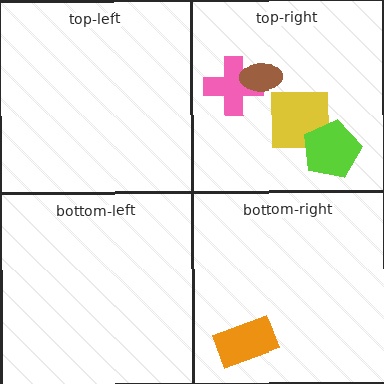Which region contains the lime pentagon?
The top-right region.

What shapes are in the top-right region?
The pink cross, the yellow square, the brown ellipse, the lime pentagon.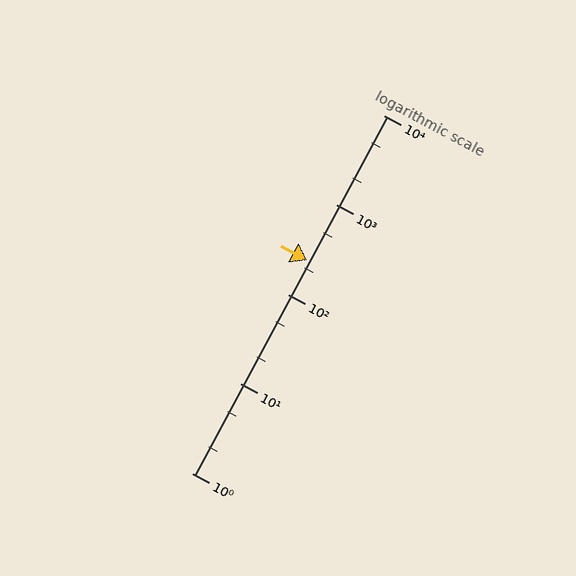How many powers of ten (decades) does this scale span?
The scale spans 4 decades, from 1 to 10000.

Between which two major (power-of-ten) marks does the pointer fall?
The pointer is between 100 and 1000.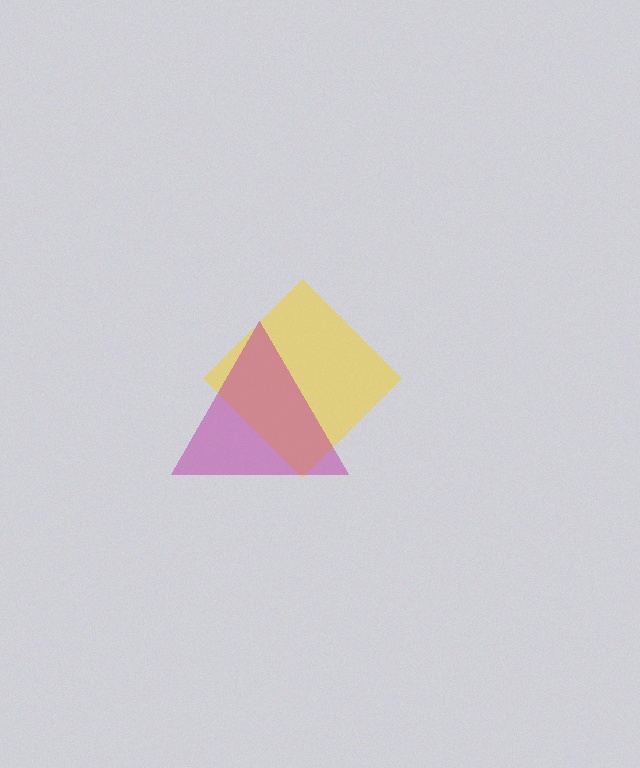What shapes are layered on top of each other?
The layered shapes are: a yellow diamond, a magenta triangle.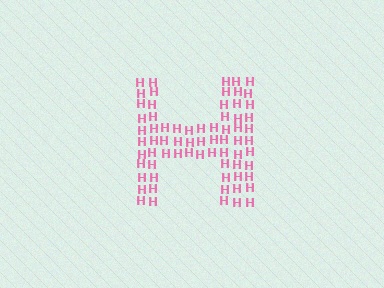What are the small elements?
The small elements are letter H's.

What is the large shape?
The large shape is the letter H.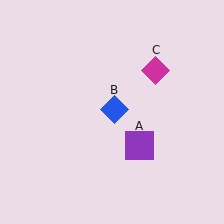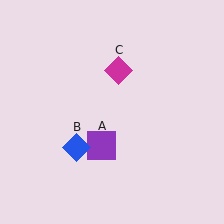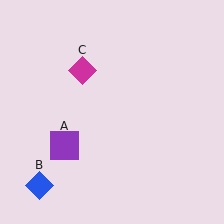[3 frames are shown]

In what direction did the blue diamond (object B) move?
The blue diamond (object B) moved down and to the left.